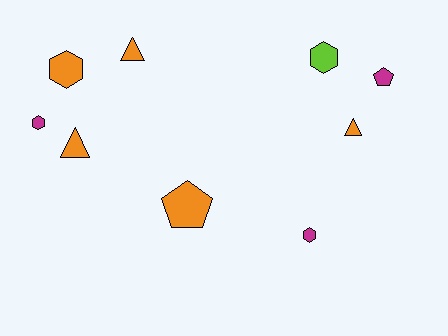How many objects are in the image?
There are 9 objects.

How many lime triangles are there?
There are no lime triangles.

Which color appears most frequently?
Orange, with 5 objects.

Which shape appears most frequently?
Hexagon, with 4 objects.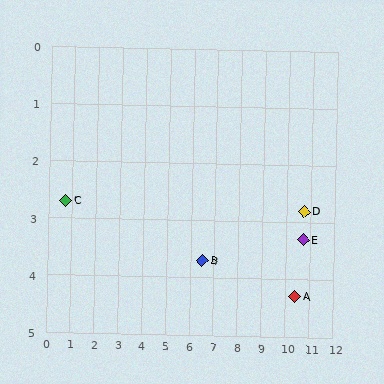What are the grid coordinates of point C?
Point C is at approximately (0.7, 2.7).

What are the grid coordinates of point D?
Point D is at approximately (10.7, 2.8).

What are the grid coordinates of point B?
Point B is at approximately (6.5, 3.7).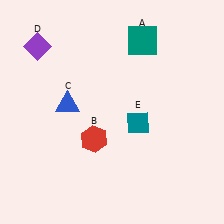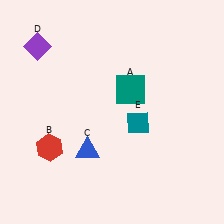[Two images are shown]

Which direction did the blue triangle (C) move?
The blue triangle (C) moved down.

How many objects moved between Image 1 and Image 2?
3 objects moved between the two images.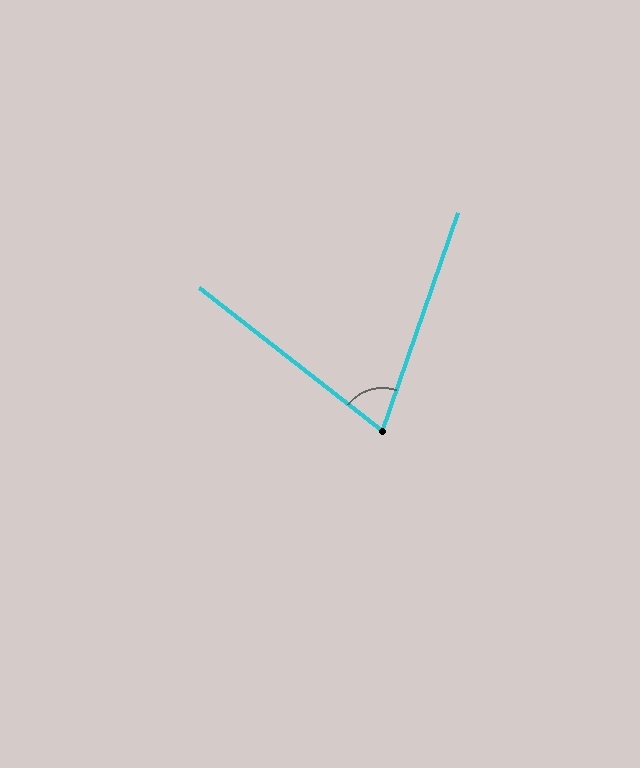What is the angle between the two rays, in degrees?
Approximately 71 degrees.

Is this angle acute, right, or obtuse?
It is acute.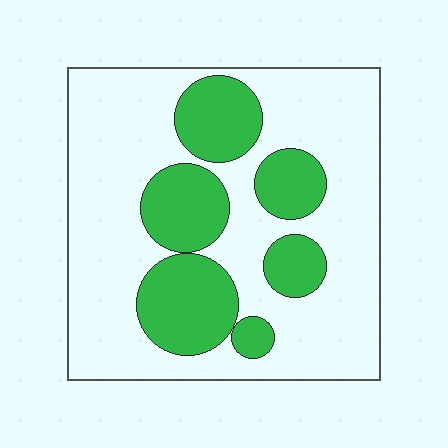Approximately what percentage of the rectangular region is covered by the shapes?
Approximately 30%.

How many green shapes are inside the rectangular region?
6.